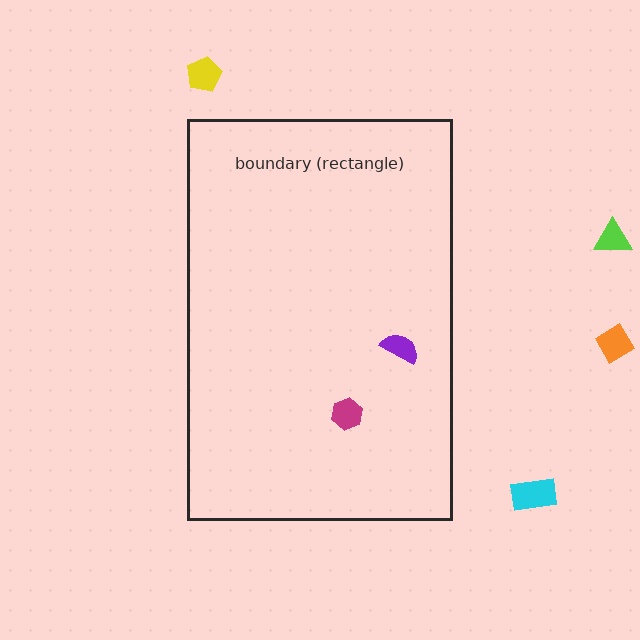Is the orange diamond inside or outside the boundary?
Outside.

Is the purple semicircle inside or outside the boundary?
Inside.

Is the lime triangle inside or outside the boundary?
Outside.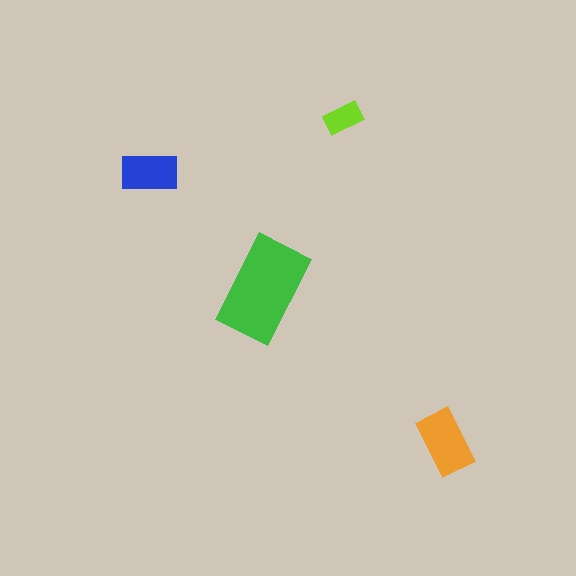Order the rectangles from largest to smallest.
the green one, the orange one, the blue one, the lime one.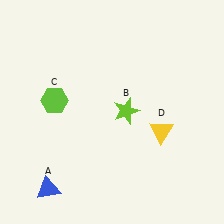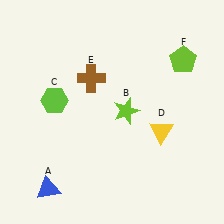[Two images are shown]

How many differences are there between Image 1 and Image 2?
There are 2 differences between the two images.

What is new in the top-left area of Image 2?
A brown cross (E) was added in the top-left area of Image 2.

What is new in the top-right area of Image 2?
A lime pentagon (F) was added in the top-right area of Image 2.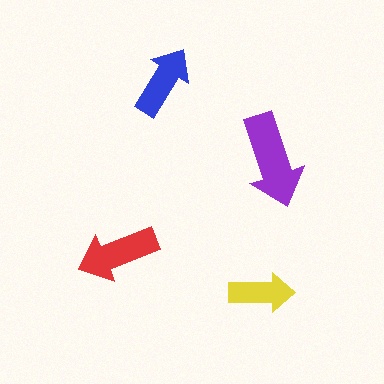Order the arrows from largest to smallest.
the purple one, the red one, the blue one, the yellow one.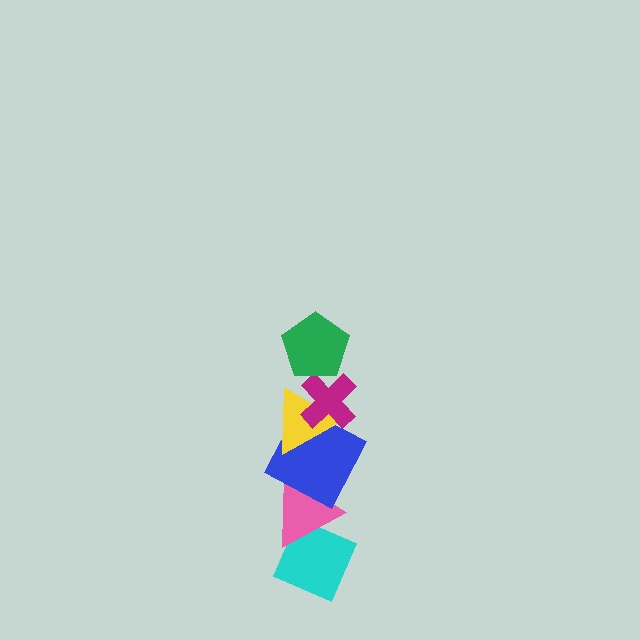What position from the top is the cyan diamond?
The cyan diamond is 6th from the top.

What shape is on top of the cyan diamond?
The pink triangle is on top of the cyan diamond.